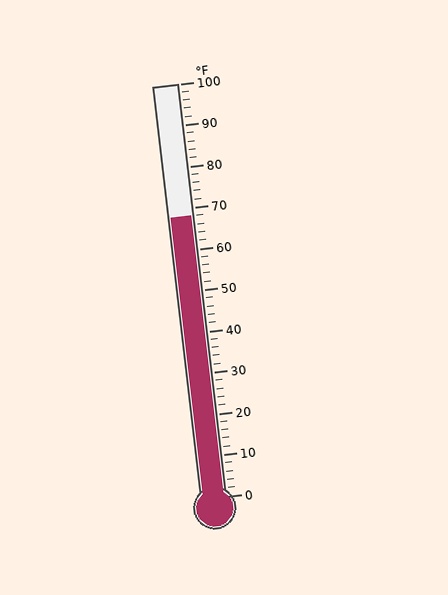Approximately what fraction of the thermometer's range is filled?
The thermometer is filled to approximately 70% of its range.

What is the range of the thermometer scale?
The thermometer scale ranges from 0°F to 100°F.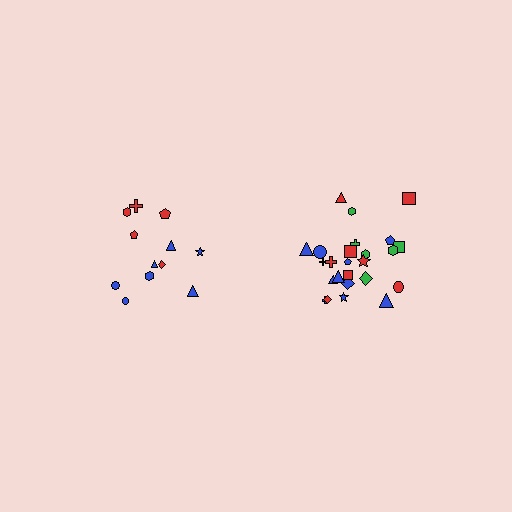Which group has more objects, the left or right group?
The right group.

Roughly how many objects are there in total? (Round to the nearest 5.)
Roughly 35 objects in total.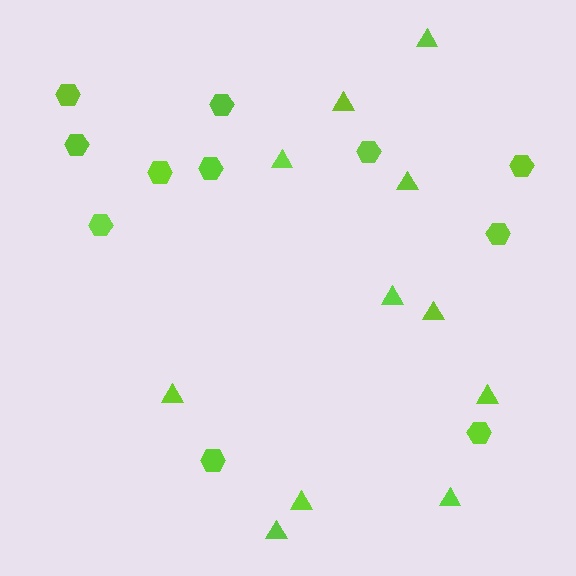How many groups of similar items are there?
There are 2 groups: one group of hexagons (11) and one group of triangles (11).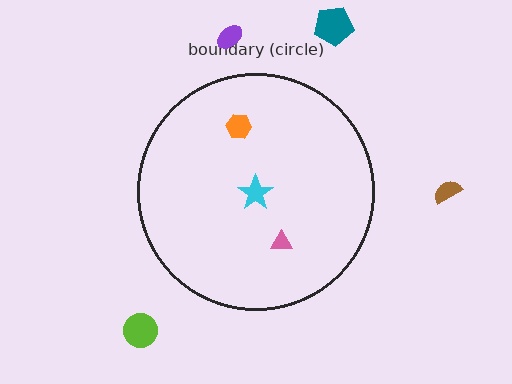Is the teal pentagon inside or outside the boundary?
Outside.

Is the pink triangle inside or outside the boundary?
Inside.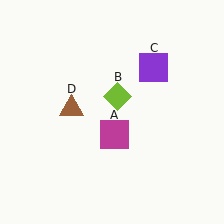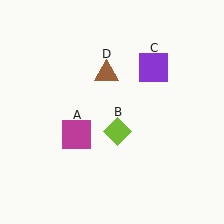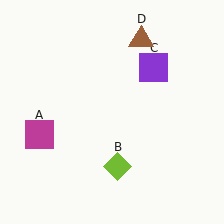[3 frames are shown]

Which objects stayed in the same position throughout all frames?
Purple square (object C) remained stationary.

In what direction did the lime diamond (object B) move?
The lime diamond (object B) moved down.